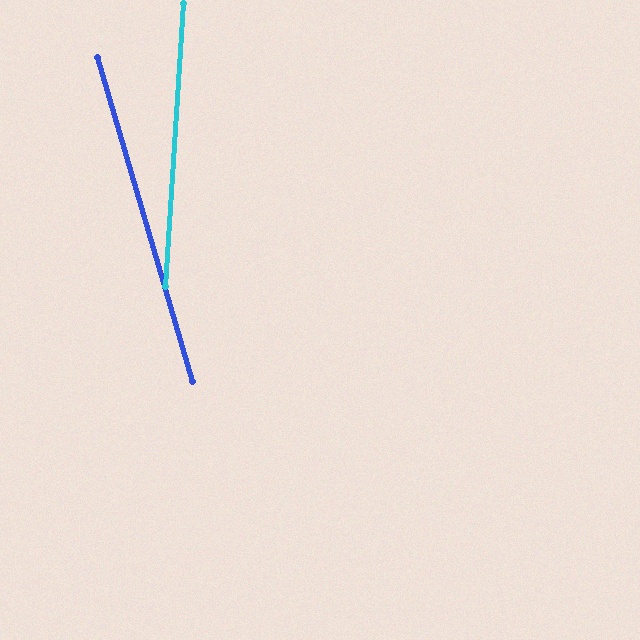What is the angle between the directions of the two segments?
Approximately 20 degrees.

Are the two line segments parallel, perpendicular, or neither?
Neither parallel nor perpendicular — they differ by about 20°.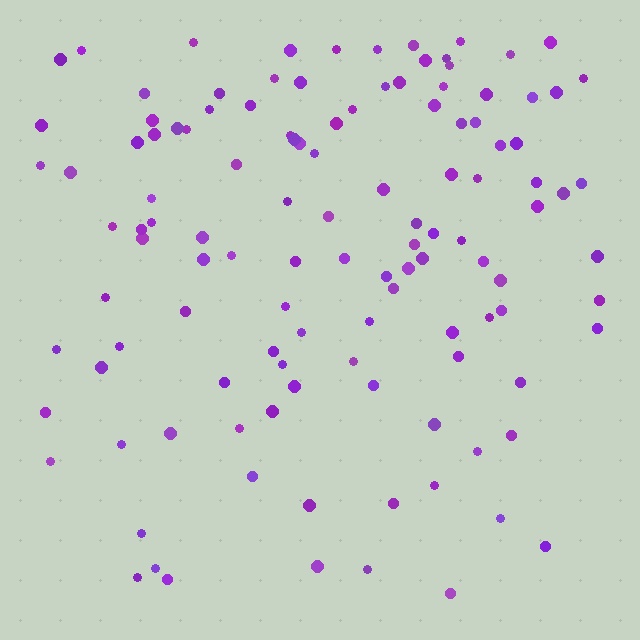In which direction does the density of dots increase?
From bottom to top, with the top side densest.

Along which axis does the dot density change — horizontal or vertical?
Vertical.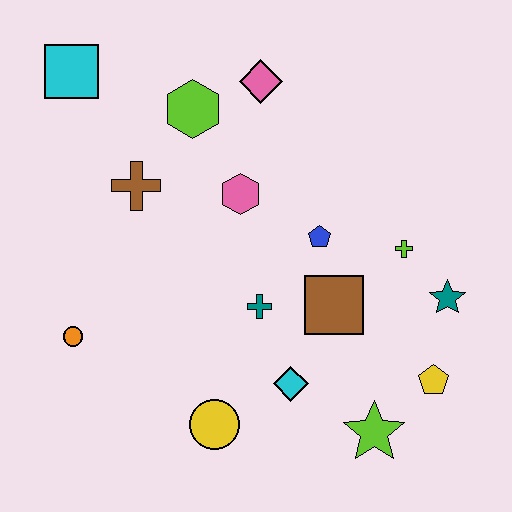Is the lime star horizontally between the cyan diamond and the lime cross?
Yes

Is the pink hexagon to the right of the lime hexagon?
Yes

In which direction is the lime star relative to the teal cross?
The lime star is below the teal cross.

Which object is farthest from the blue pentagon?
The cyan square is farthest from the blue pentagon.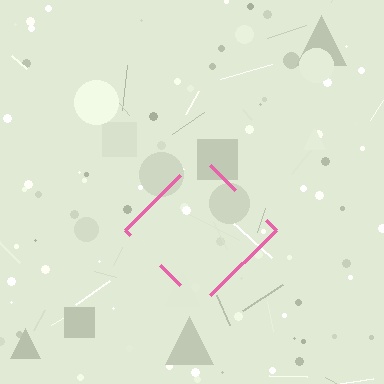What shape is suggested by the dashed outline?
The dashed outline suggests a diamond.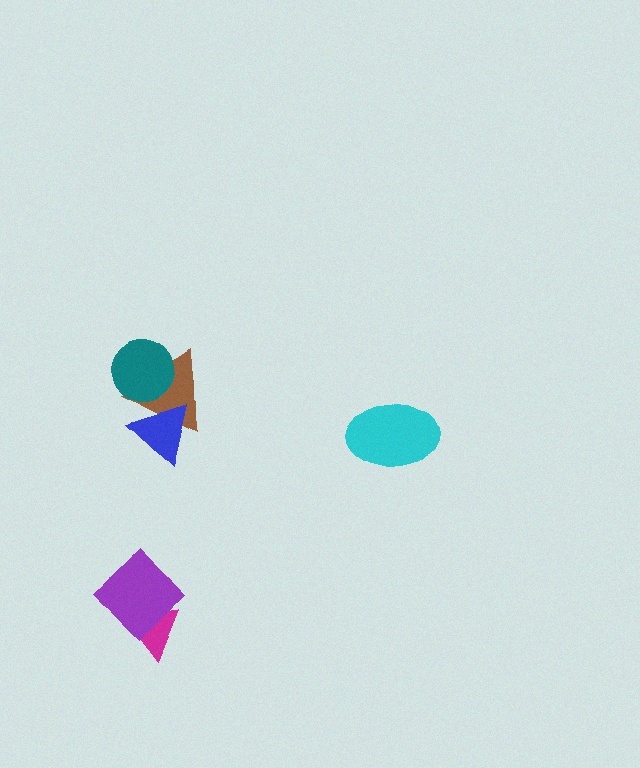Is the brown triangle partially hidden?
Yes, it is partially covered by another shape.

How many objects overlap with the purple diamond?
1 object overlaps with the purple diamond.